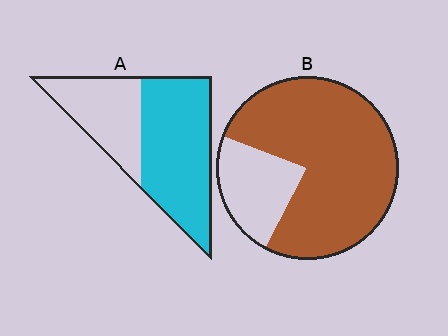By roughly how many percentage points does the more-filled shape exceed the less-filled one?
By roughly 15 percentage points (B over A).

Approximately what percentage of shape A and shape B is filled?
A is approximately 60% and B is approximately 75%.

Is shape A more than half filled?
Yes.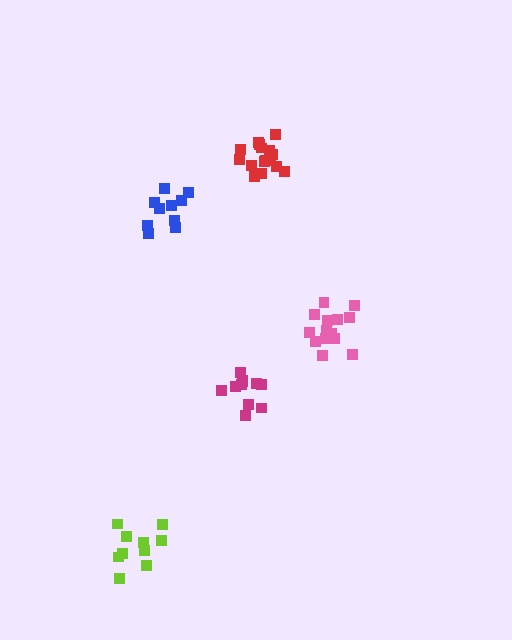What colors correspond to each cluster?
The clusters are colored: red, magenta, blue, lime, pink.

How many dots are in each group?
Group 1: 16 dots, Group 2: 11 dots, Group 3: 10 dots, Group 4: 10 dots, Group 5: 14 dots (61 total).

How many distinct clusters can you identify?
There are 5 distinct clusters.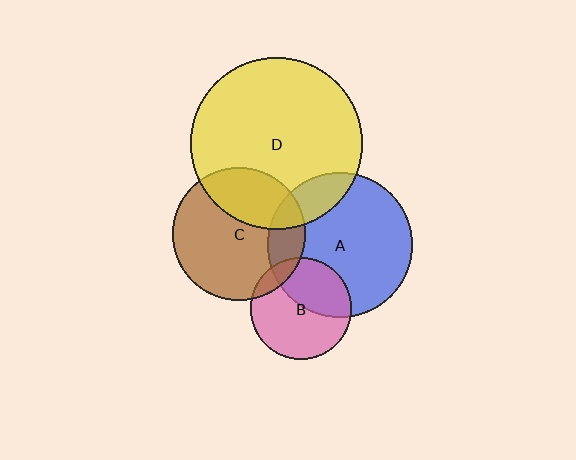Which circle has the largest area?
Circle D (yellow).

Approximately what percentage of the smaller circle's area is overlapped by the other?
Approximately 10%.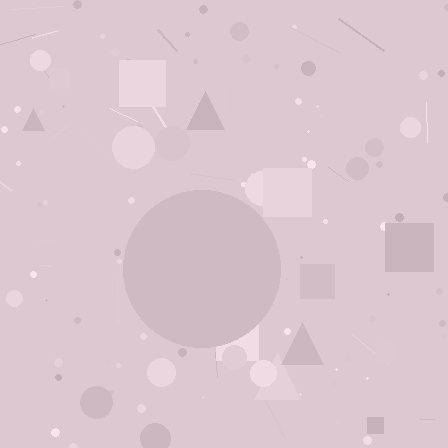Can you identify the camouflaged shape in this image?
The camouflaged shape is a circle.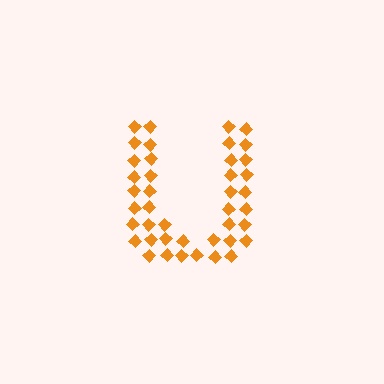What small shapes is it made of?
It is made of small diamonds.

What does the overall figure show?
The overall figure shows the letter U.